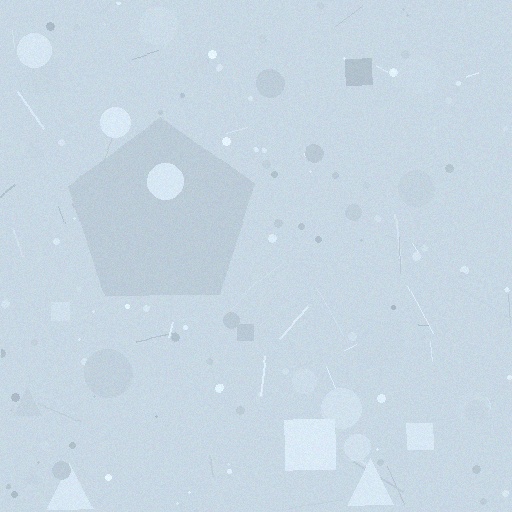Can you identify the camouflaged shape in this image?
The camouflaged shape is a pentagon.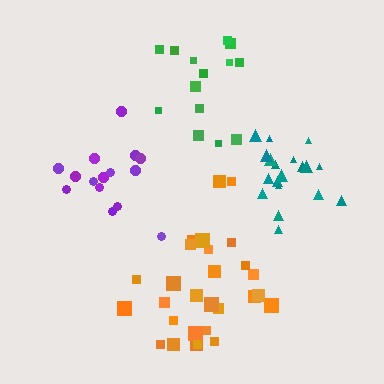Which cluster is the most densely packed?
Teal.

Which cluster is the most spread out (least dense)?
Green.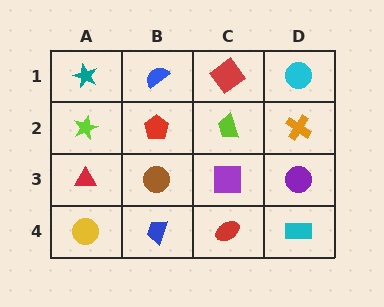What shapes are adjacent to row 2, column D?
A cyan circle (row 1, column D), a purple circle (row 3, column D), a lime trapezoid (row 2, column C).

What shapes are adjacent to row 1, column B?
A red pentagon (row 2, column B), a teal star (row 1, column A), a red diamond (row 1, column C).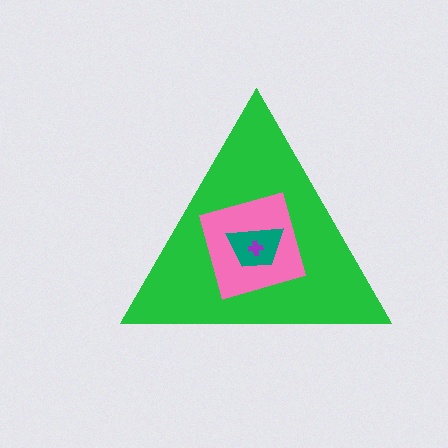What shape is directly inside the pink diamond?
The teal trapezoid.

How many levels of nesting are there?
4.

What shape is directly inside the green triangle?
The pink diamond.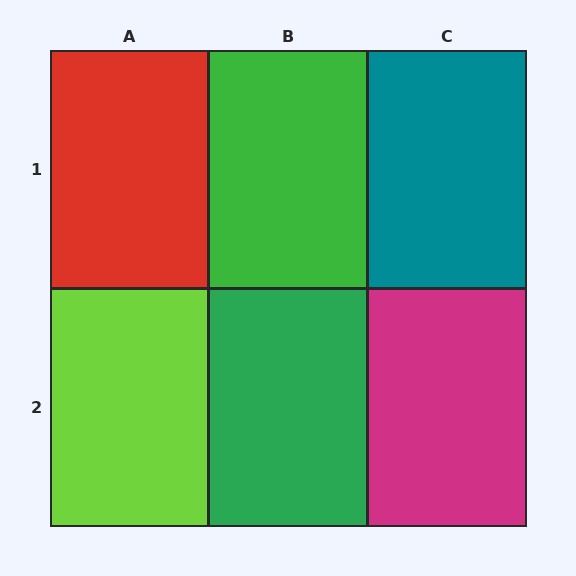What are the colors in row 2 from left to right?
Lime, green, magenta.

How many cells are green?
2 cells are green.